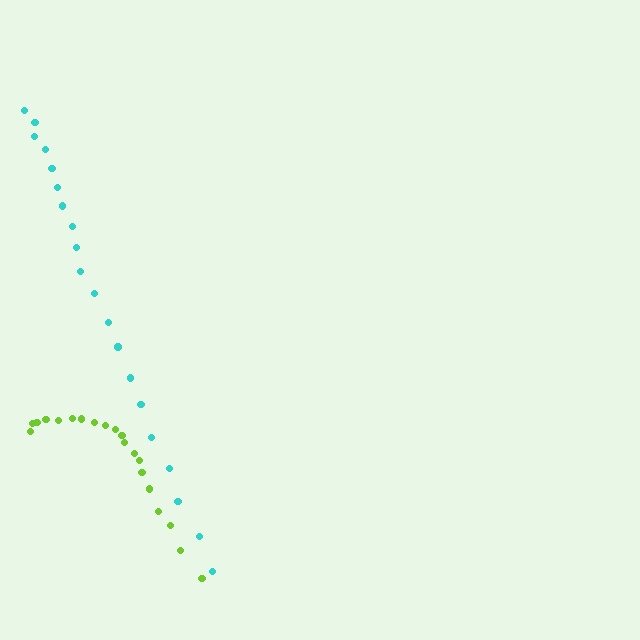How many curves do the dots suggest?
There are 2 distinct paths.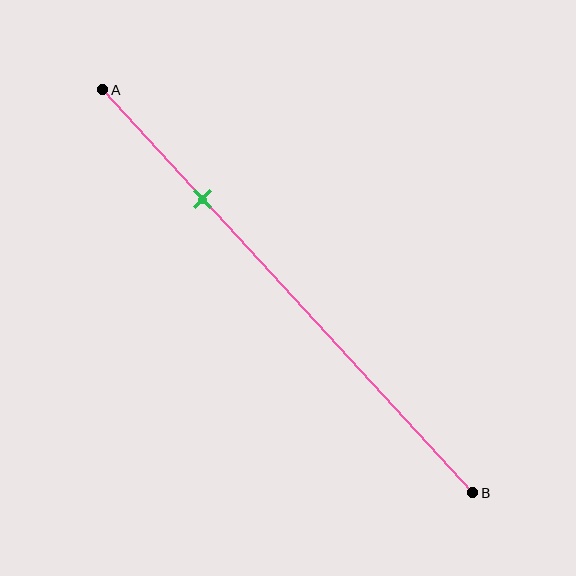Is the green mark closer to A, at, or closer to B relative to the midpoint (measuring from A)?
The green mark is closer to point A than the midpoint of segment AB.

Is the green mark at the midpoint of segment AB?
No, the mark is at about 25% from A, not at the 50% midpoint.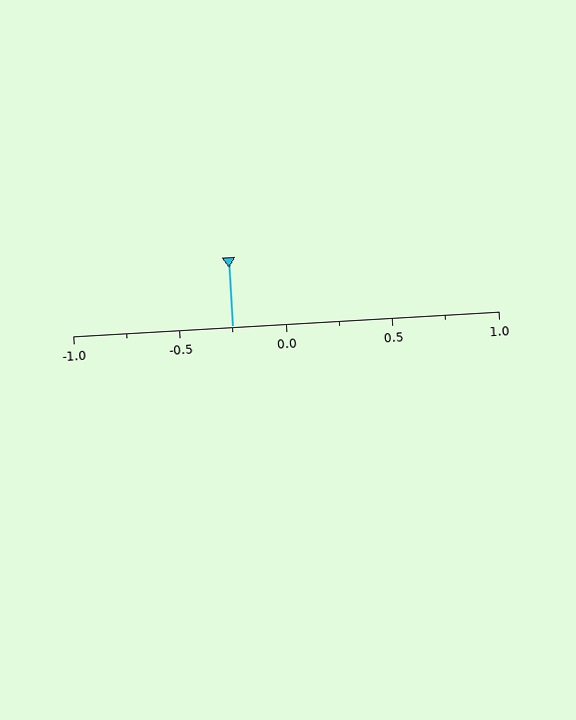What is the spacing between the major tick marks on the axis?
The major ticks are spaced 0.5 apart.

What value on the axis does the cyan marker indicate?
The marker indicates approximately -0.25.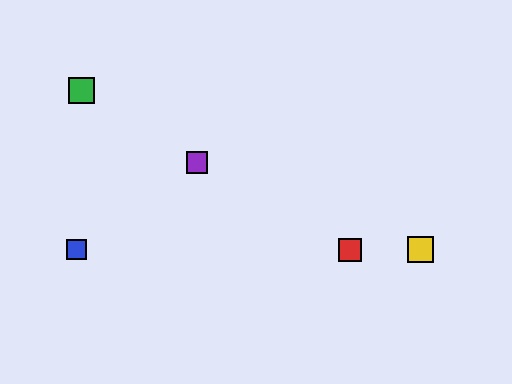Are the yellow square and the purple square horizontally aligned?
No, the yellow square is at y≈250 and the purple square is at y≈163.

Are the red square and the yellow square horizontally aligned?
Yes, both are at y≈250.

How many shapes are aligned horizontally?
3 shapes (the red square, the blue square, the yellow square) are aligned horizontally.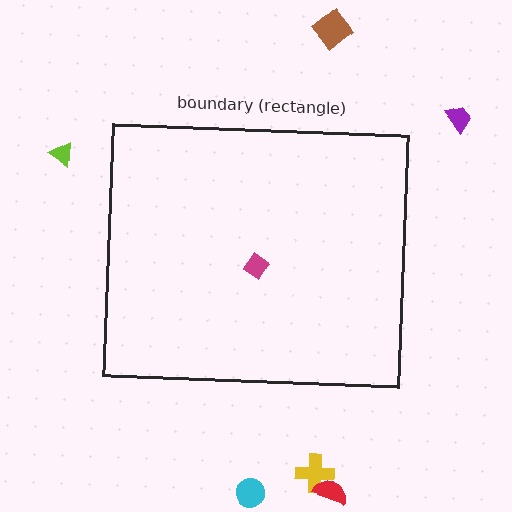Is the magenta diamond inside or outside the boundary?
Inside.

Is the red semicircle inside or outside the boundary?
Outside.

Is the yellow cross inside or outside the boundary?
Outside.